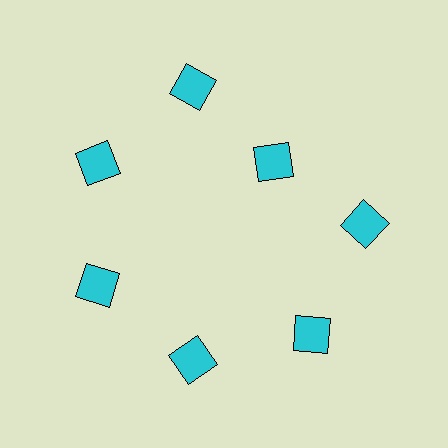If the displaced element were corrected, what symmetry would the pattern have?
It would have 7-fold rotational symmetry — the pattern would map onto itself every 51 degrees.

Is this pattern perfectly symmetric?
No. The 7 cyan diamonds are arranged in a ring, but one element near the 1 o'clock position is pulled inward toward the center, breaking the 7-fold rotational symmetry.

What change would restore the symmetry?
The symmetry would be restored by moving it outward, back onto the ring so that all 7 diamonds sit at equal angles and equal distance from the center.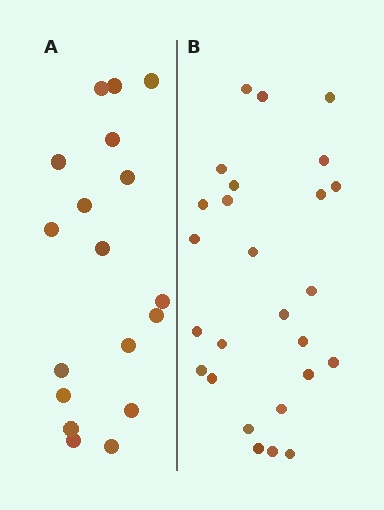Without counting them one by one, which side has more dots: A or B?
Region B (the right region) has more dots.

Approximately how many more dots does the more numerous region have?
Region B has roughly 8 or so more dots than region A.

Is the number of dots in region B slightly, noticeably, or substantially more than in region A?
Region B has noticeably more, but not dramatically so. The ratio is roughly 1.4 to 1.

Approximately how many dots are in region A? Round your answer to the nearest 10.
About 20 dots. (The exact count is 18, which rounds to 20.)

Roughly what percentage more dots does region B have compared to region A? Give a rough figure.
About 45% more.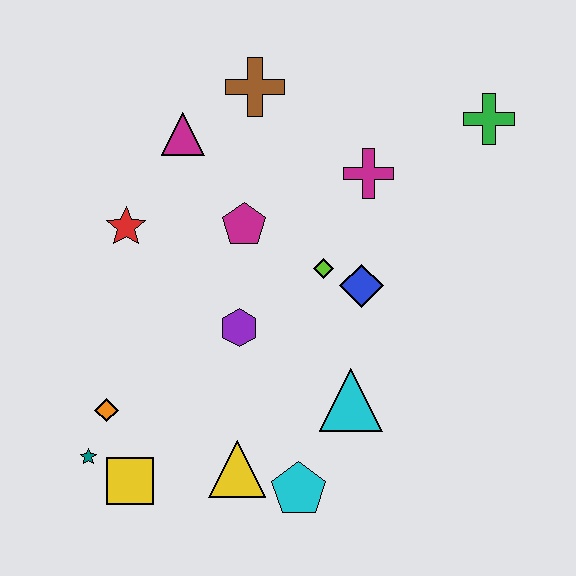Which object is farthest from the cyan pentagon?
The green cross is farthest from the cyan pentagon.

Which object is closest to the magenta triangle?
The brown cross is closest to the magenta triangle.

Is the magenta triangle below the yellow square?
No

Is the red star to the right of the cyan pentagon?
No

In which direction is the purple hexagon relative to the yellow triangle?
The purple hexagon is above the yellow triangle.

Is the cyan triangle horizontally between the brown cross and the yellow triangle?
No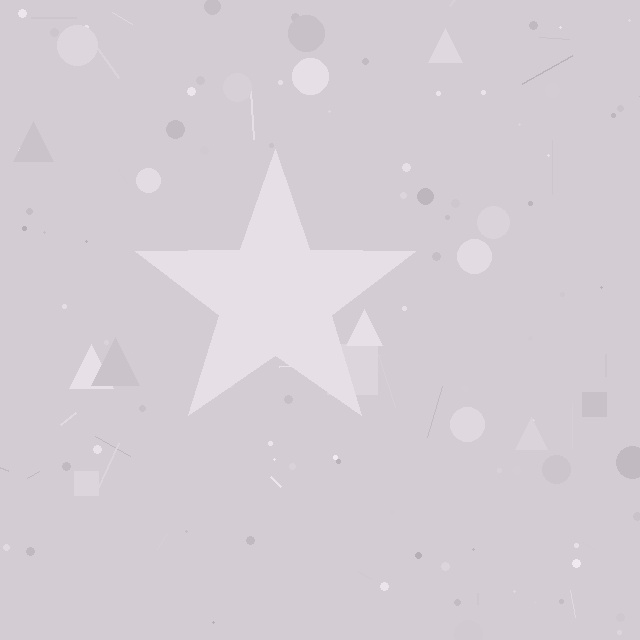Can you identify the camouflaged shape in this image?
The camouflaged shape is a star.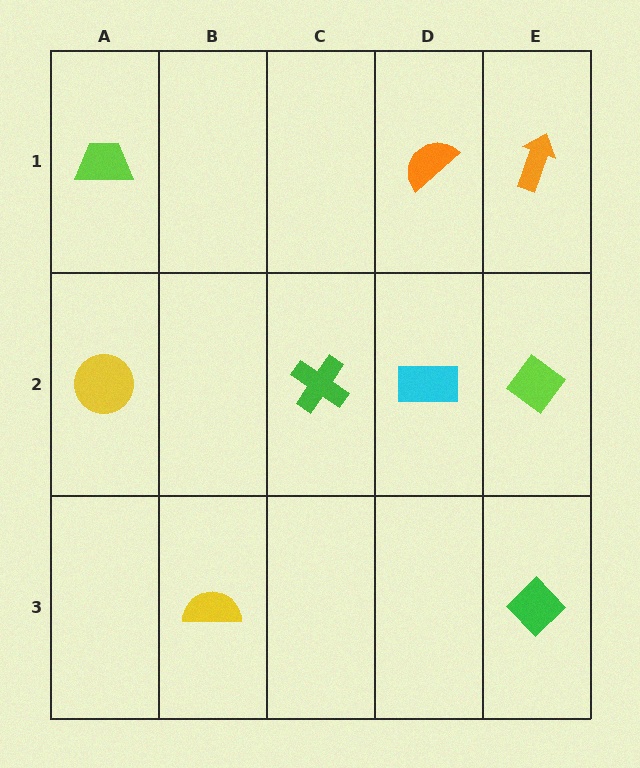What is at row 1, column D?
An orange semicircle.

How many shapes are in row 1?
3 shapes.